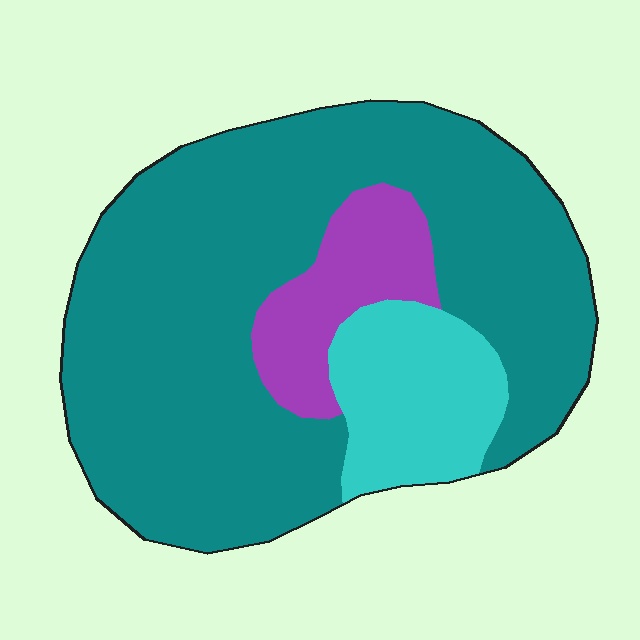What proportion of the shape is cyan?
Cyan takes up about one sixth (1/6) of the shape.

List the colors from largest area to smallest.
From largest to smallest: teal, cyan, purple.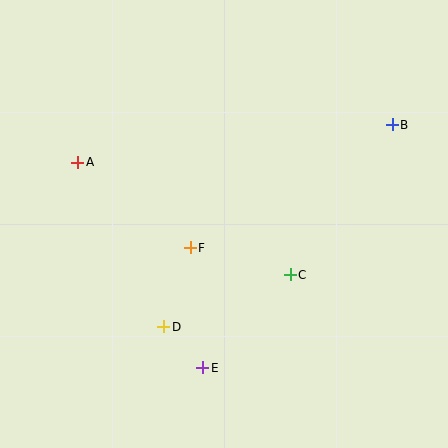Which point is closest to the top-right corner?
Point B is closest to the top-right corner.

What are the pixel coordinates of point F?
Point F is at (190, 248).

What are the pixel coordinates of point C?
Point C is at (290, 275).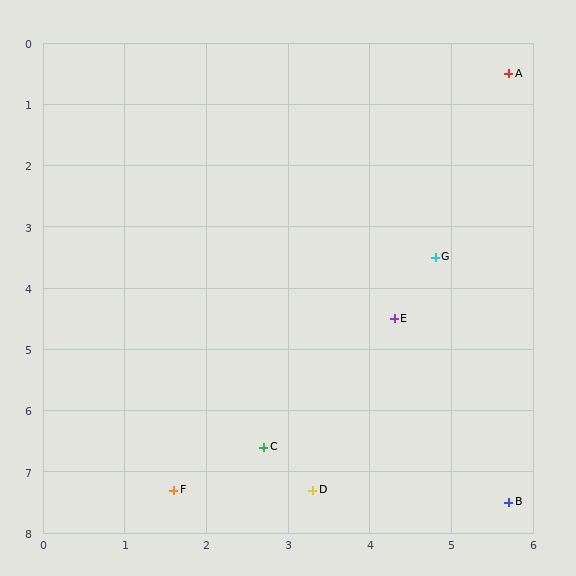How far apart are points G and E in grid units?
Points G and E are about 1.1 grid units apart.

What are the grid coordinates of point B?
Point B is at approximately (5.7, 7.5).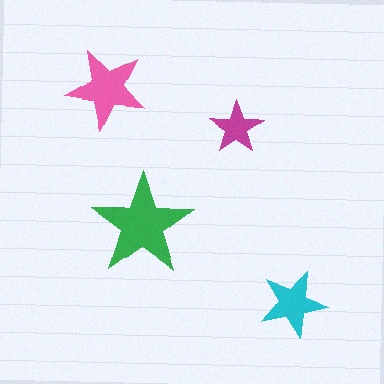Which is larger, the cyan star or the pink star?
The pink one.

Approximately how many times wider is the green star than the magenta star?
About 2 times wider.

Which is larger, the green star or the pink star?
The green one.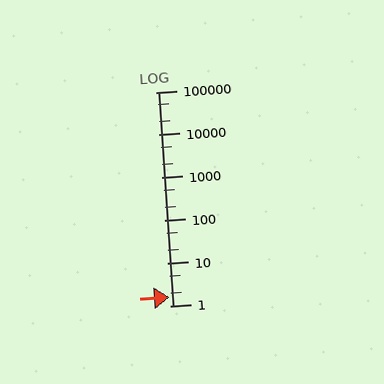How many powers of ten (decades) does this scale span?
The scale spans 5 decades, from 1 to 100000.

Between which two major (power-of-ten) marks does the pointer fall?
The pointer is between 1 and 10.